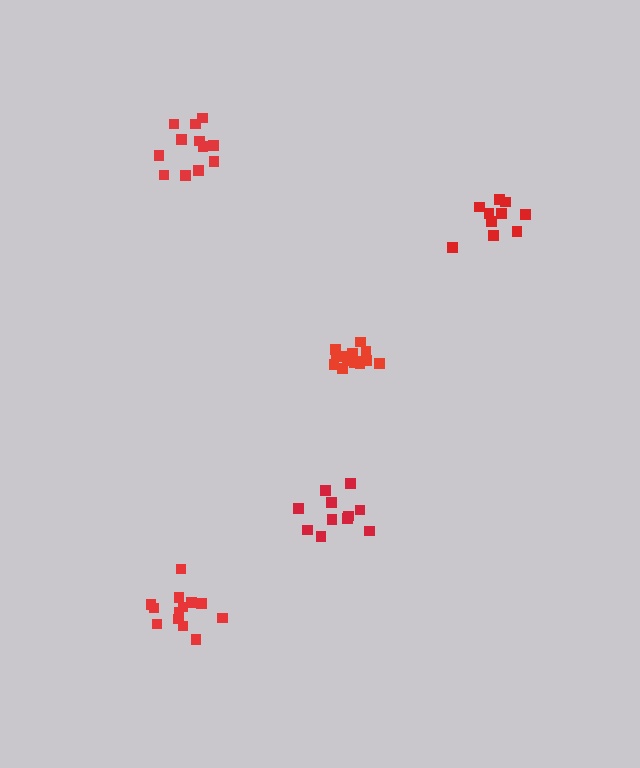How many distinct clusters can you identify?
There are 5 distinct clusters.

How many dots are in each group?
Group 1: 11 dots, Group 2: 13 dots, Group 3: 14 dots, Group 4: 12 dots, Group 5: 10 dots (60 total).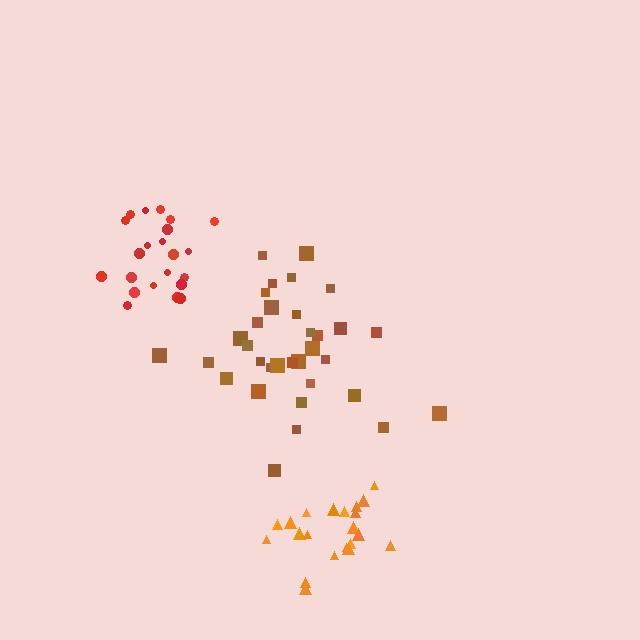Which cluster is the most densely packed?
Orange.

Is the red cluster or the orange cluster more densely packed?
Orange.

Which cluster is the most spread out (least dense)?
Brown.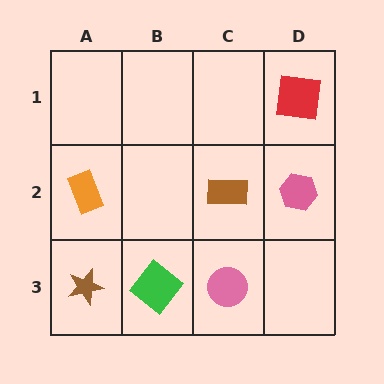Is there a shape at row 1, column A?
No, that cell is empty.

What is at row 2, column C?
A brown rectangle.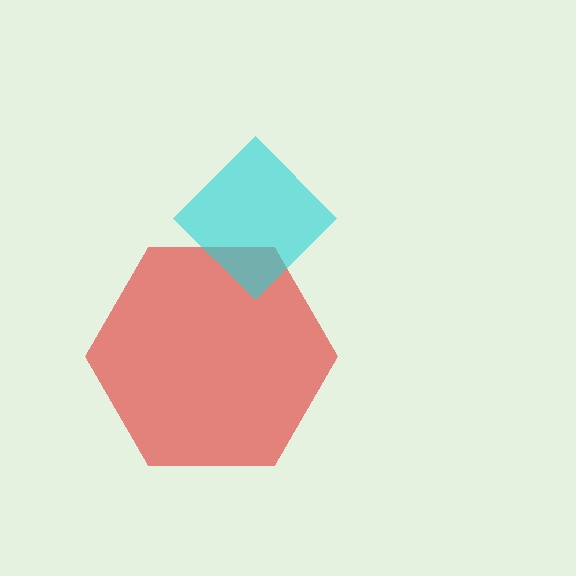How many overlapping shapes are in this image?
There are 2 overlapping shapes in the image.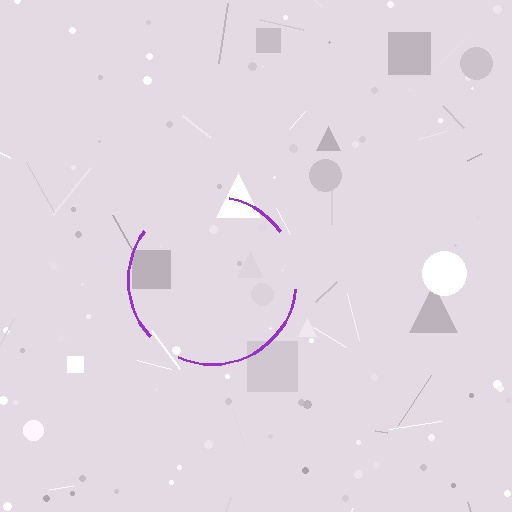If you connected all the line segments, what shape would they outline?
They would outline a circle.